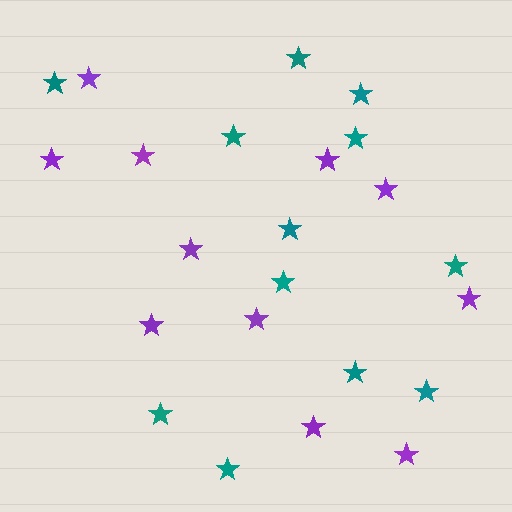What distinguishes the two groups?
There are 2 groups: one group of purple stars (11) and one group of teal stars (12).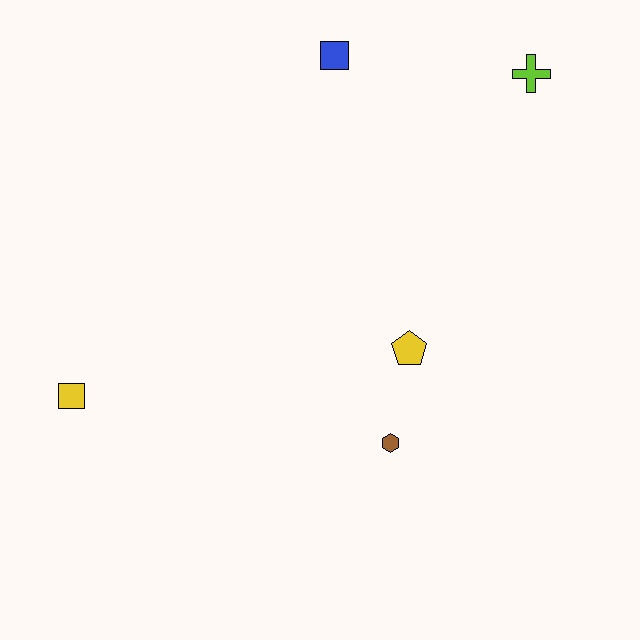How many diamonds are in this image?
There are no diamonds.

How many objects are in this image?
There are 5 objects.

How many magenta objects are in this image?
There are no magenta objects.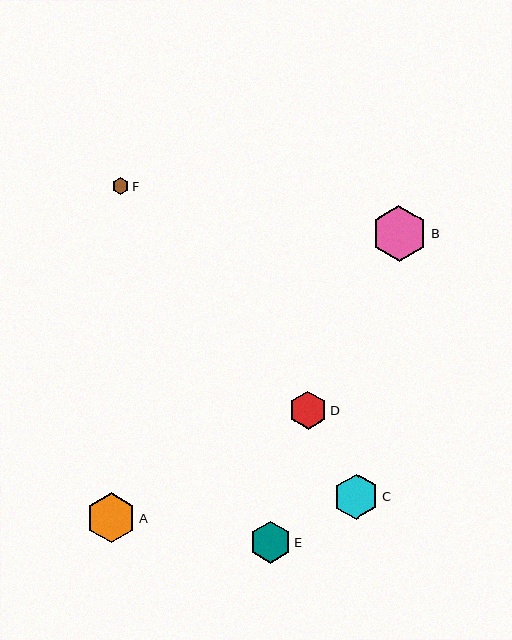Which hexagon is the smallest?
Hexagon F is the smallest with a size of approximately 17 pixels.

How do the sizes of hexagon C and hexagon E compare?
Hexagon C and hexagon E are approximately the same size.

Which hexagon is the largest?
Hexagon B is the largest with a size of approximately 55 pixels.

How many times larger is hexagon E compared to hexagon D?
Hexagon E is approximately 1.1 times the size of hexagon D.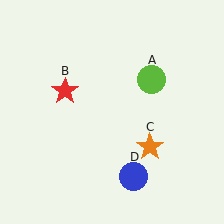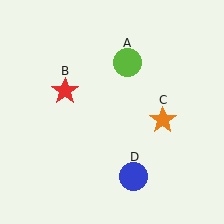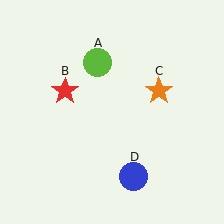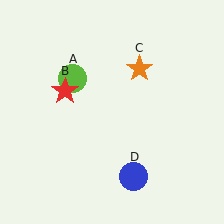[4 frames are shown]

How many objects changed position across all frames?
2 objects changed position: lime circle (object A), orange star (object C).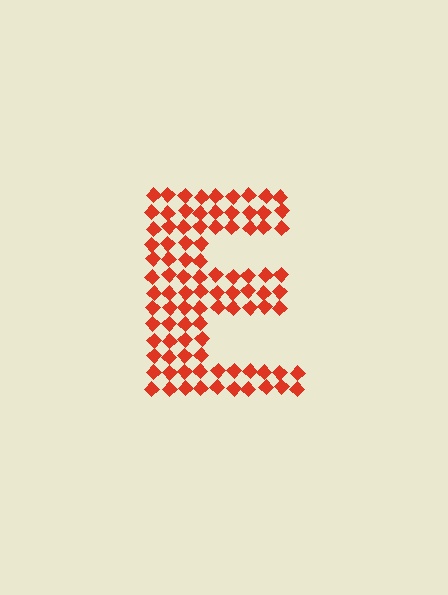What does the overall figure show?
The overall figure shows the letter E.